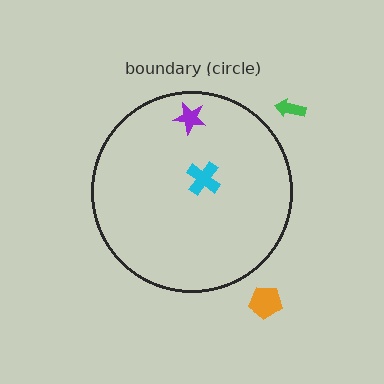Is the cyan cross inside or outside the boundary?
Inside.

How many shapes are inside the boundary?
2 inside, 2 outside.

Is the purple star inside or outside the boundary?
Inside.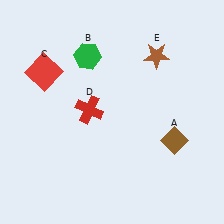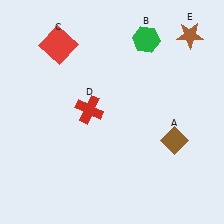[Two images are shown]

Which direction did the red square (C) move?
The red square (C) moved up.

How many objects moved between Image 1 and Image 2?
3 objects moved between the two images.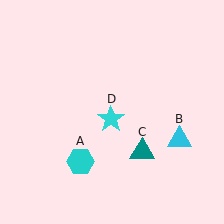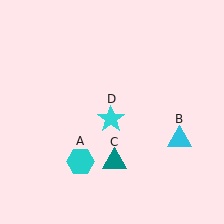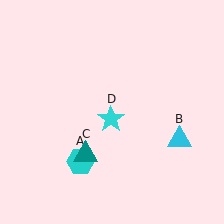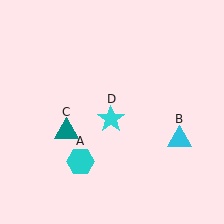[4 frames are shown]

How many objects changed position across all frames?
1 object changed position: teal triangle (object C).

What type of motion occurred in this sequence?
The teal triangle (object C) rotated clockwise around the center of the scene.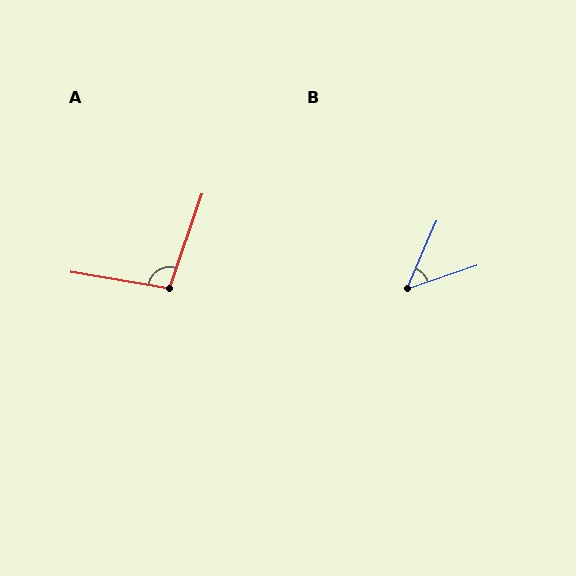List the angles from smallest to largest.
B (48°), A (100°).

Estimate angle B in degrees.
Approximately 48 degrees.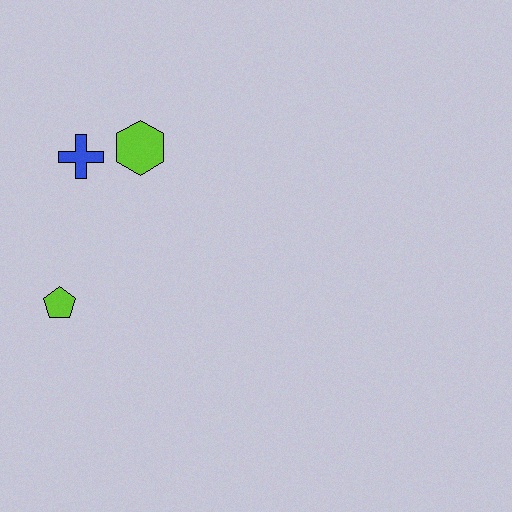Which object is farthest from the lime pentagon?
The lime hexagon is farthest from the lime pentagon.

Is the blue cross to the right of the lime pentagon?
Yes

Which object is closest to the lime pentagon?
The blue cross is closest to the lime pentagon.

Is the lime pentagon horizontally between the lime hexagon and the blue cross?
No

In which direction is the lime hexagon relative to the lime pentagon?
The lime hexagon is above the lime pentagon.